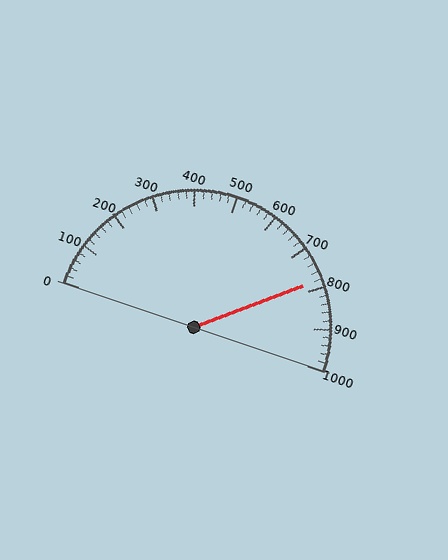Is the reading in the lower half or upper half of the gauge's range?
The reading is in the upper half of the range (0 to 1000).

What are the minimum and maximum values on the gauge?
The gauge ranges from 0 to 1000.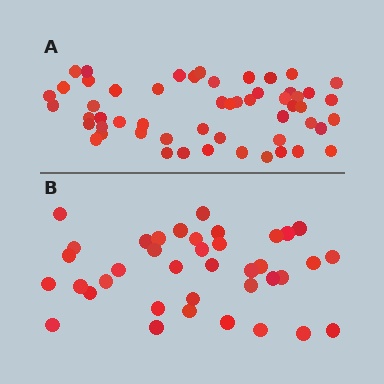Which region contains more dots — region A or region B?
Region A (the top region) has more dots.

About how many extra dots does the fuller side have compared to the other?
Region A has approximately 15 more dots than region B.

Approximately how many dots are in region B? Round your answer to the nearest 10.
About 40 dots. (The exact count is 38, which rounds to 40.)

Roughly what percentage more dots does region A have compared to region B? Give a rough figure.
About 40% more.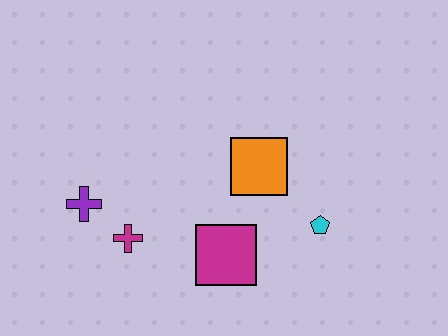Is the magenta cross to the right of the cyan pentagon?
No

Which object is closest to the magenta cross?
The purple cross is closest to the magenta cross.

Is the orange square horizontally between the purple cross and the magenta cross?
No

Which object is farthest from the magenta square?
The purple cross is farthest from the magenta square.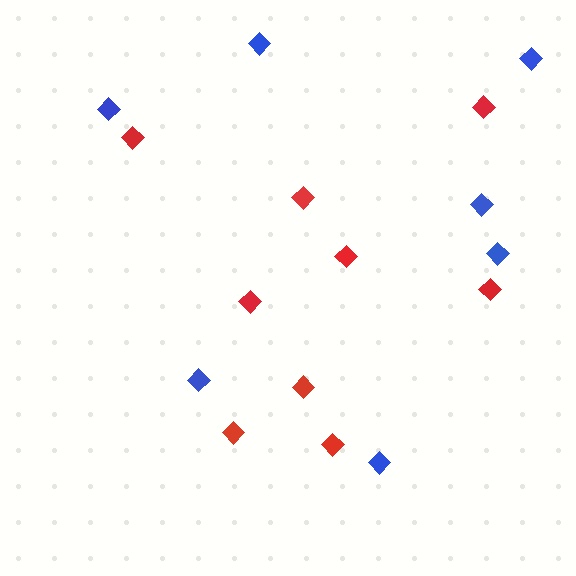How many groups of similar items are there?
There are 2 groups: one group of blue diamonds (7) and one group of red diamonds (9).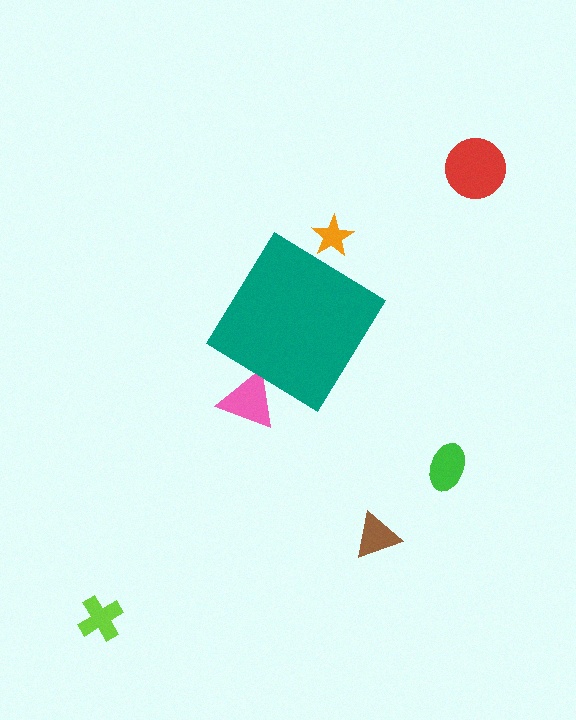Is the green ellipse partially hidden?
No, the green ellipse is fully visible.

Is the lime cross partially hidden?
No, the lime cross is fully visible.